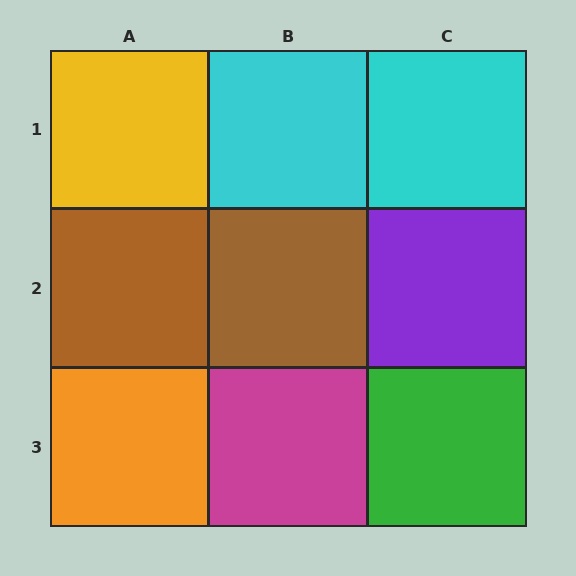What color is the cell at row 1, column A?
Yellow.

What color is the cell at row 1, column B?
Cyan.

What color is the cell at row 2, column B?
Brown.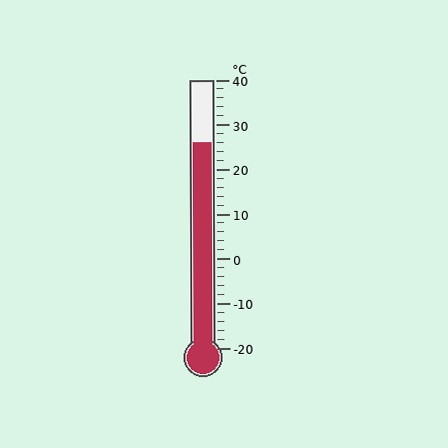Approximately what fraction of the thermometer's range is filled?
The thermometer is filled to approximately 75% of its range.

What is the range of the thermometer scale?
The thermometer scale ranges from -20°C to 40°C.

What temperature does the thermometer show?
The thermometer shows approximately 26°C.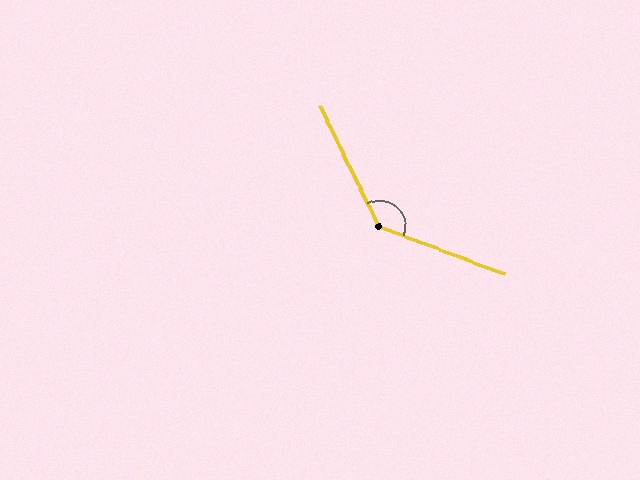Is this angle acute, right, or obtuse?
It is obtuse.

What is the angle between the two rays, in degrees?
Approximately 137 degrees.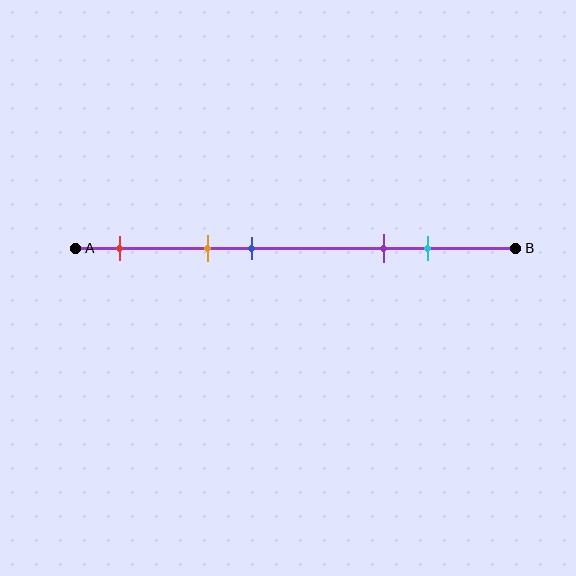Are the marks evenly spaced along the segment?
No, the marks are not evenly spaced.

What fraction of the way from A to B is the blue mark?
The blue mark is approximately 40% (0.4) of the way from A to B.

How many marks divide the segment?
There are 5 marks dividing the segment.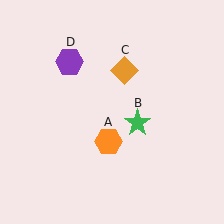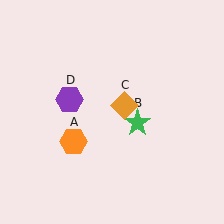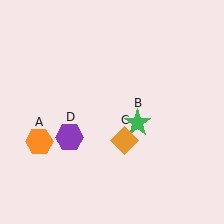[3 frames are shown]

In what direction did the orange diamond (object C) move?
The orange diamond (object C) moved down.